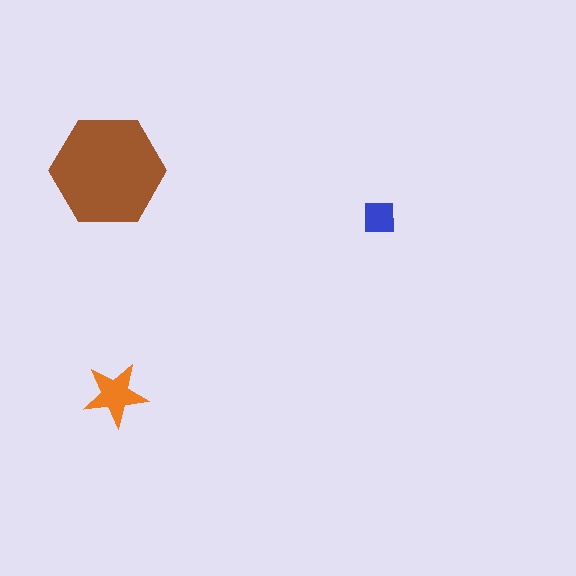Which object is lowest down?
The orange star is bottommost.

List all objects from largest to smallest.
The brown hexagon, the orange star, the blue square.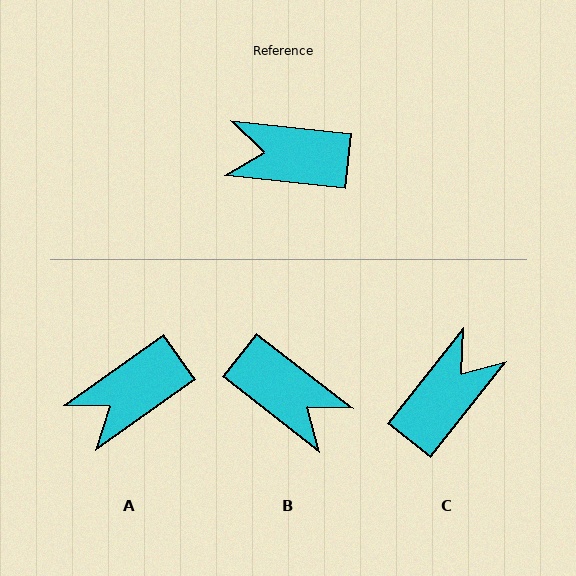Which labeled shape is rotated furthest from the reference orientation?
B, about 148 degrees away.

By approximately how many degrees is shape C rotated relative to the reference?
Approximately 122 degrees clockwise.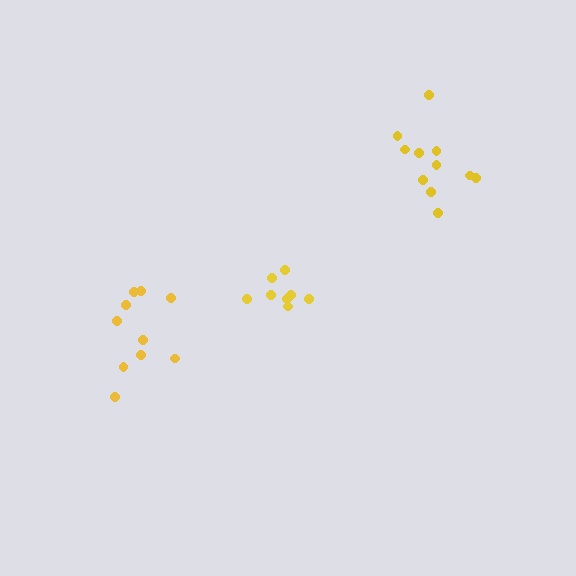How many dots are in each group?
Group 1: 8 dots, Group 2: 10 dots, Group 3: 11 dots (29 total).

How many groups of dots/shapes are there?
There are 3 groups.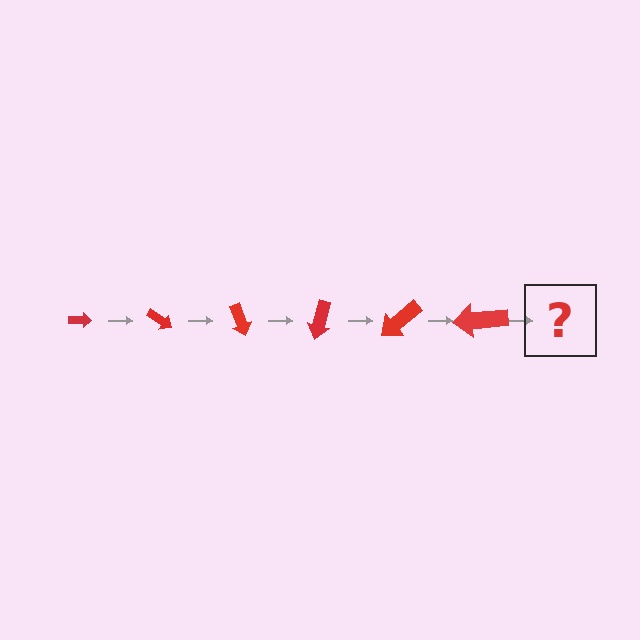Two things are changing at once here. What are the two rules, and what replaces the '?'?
The two rules are that the arrow grows larger each step and it rotates 35 degrees each step. The '?' should be an arrow, larger than the previous one and rotated 210 degrees from the start.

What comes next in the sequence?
The next element should be an arrow, larger than the previous one and rotated 210 degrees from the start.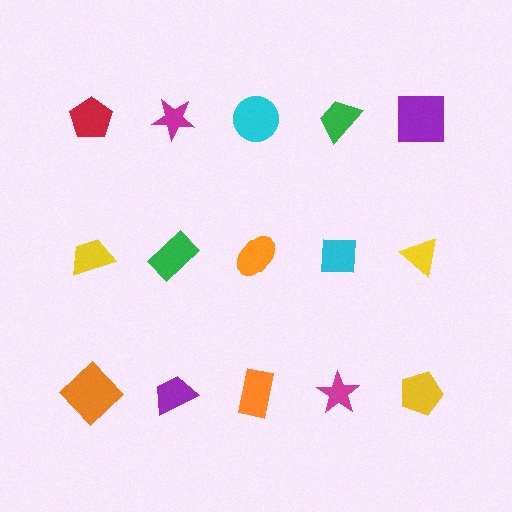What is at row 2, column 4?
A cyan square.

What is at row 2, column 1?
A yellow trapezoid.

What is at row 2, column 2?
A green rectangle.